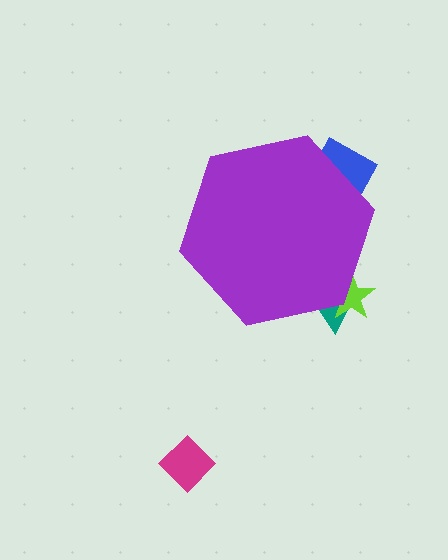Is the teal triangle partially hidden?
Yes, the teal triangle is partially hidden behind the purple hexagon.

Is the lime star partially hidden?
Yes, the lime star is partially hidden behind the purple hexagon.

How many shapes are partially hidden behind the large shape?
3 shapes are partially hidden.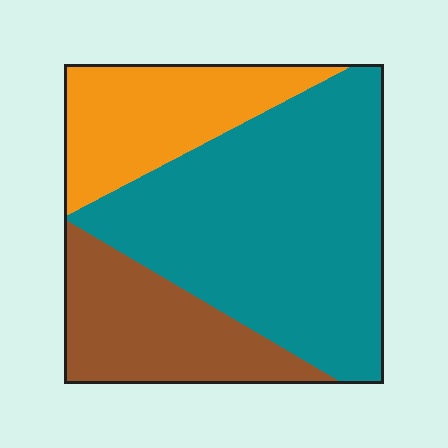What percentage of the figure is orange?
Orange takes up about one fifth (1/5) of the figure.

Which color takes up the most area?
Teal, at roughly 55%.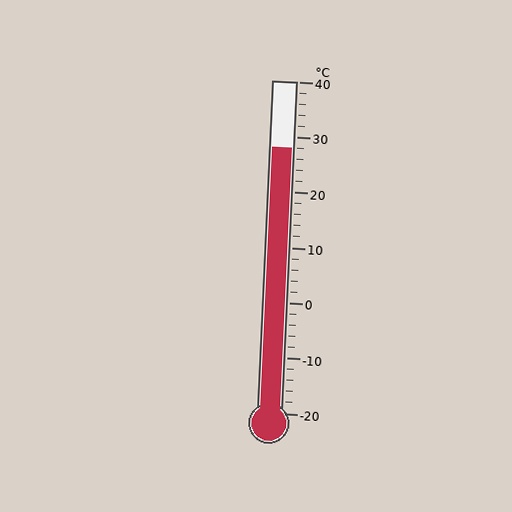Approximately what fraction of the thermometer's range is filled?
The thermometer is filled to approximately 80% of its range.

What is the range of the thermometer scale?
The thermometer scale ranges from -20°C to 40°C.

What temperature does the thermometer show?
The thermometer shows approximately 28°C.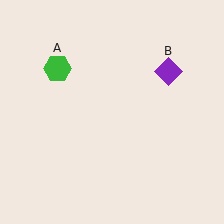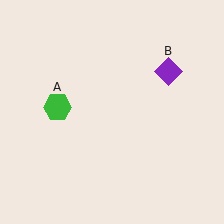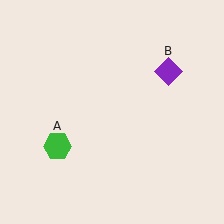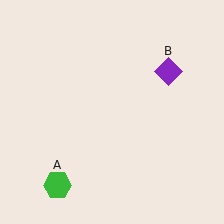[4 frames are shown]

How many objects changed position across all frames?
1 object changed position: green hexagon (object A).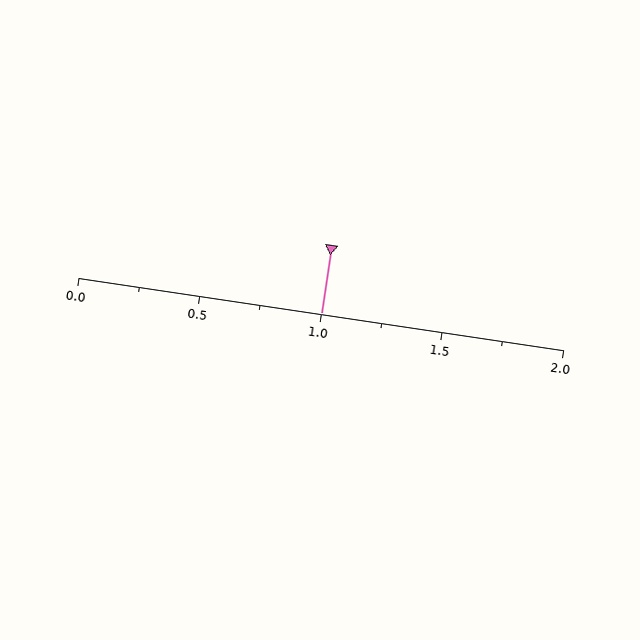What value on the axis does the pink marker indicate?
The marker indicates approximately 1.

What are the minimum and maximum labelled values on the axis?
The axis runs from 0.0 to 2.0.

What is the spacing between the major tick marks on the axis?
The major ticks are spaced 0.5 apart.